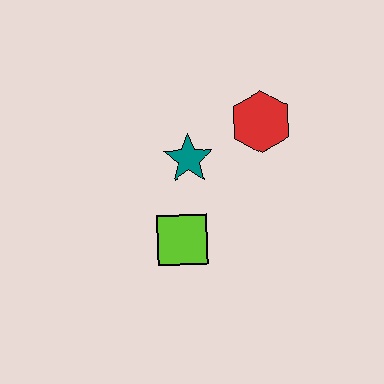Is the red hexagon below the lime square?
No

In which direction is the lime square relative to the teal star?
The lime square is below the teal star.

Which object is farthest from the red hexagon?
The lime square is farthest from the red hexagon.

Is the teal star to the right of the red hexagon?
No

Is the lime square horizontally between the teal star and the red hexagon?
No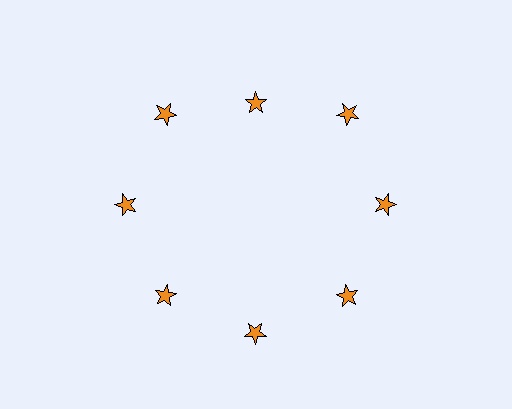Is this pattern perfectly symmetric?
No. The 8 orange stars are arranged in a ring, but one element near the 12 o'clock position is pulled inward toward the center, breaking the 8-fold rotational symmetry.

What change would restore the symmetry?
The symmetry would be restored by moving it outward, back onto the ring so that all 8 stars sit at equal angles and equal distance from the center.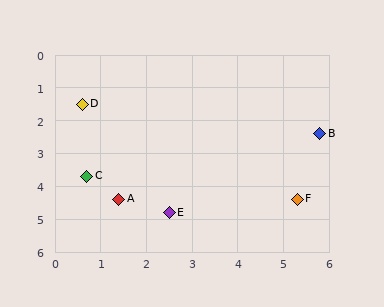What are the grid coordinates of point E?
Point E is at approximately (2.5, 4.8).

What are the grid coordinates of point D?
Point D is at approximately (0.6, 1.5).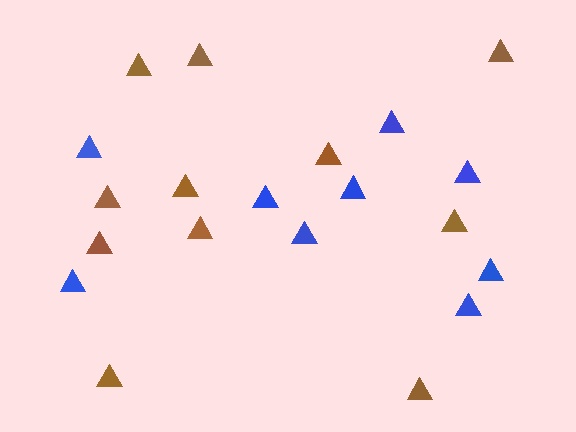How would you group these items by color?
There are 2 groups: one group of brown triangles (11) and one group of blue triangles (9).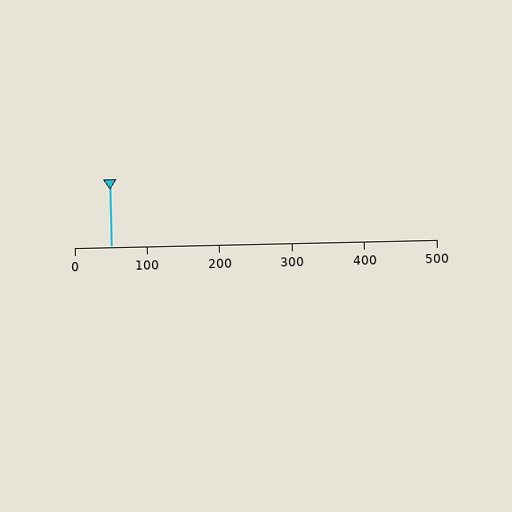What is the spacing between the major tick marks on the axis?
The major ticks are spaced 100 apart.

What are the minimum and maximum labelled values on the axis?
The axis runs from 0 to 500.